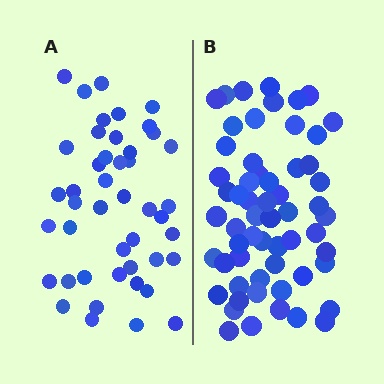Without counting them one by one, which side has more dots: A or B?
Region B (the right region) has more dots.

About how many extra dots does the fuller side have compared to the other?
Region B has approximately 15 more dots than region A.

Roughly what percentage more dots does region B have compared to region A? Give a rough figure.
About 30% more.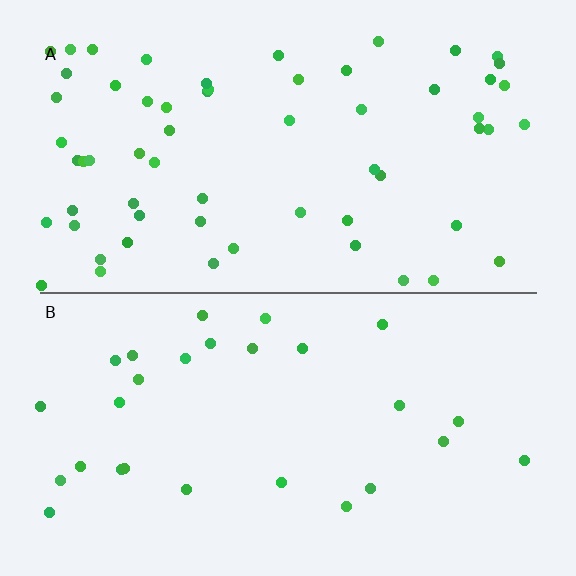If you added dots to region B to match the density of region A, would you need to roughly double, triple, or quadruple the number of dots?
Approximately double.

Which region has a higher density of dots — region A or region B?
A (the top).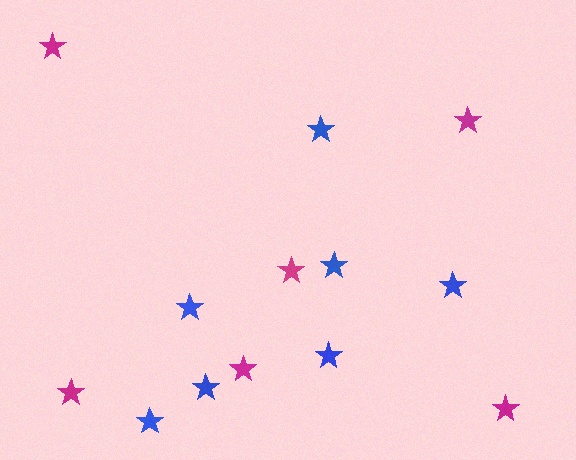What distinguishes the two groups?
There are 2 groups: one group of blue stars (7) and one group of magenta stars (6).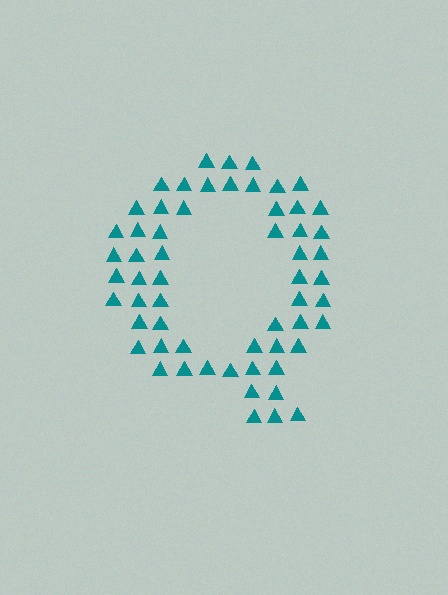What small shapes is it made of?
It is made of small triangles.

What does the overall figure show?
The overall figure shows the letter Q.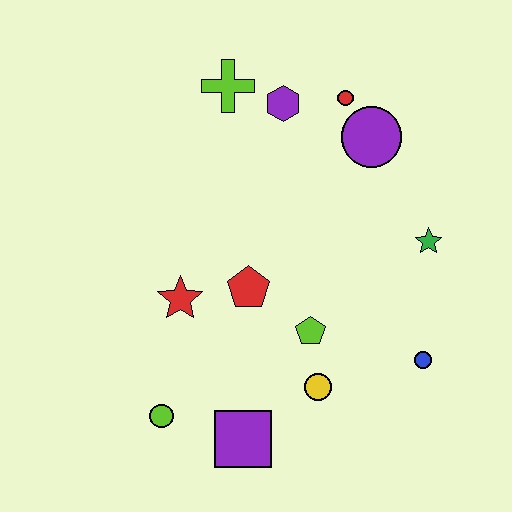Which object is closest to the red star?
The red pentagon is closest to the red star.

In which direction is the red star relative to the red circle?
The red star is below the red circle.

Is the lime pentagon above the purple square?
Yes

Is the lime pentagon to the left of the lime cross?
No